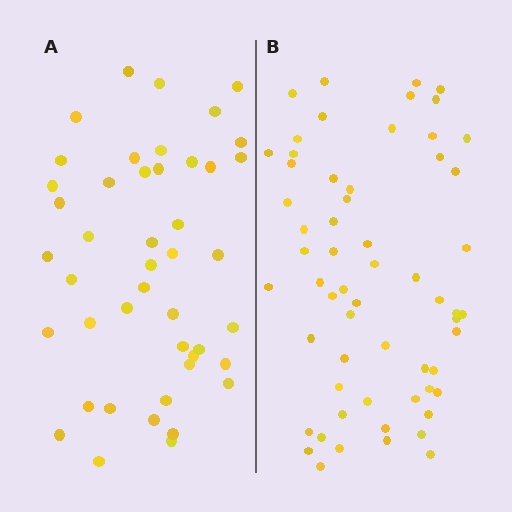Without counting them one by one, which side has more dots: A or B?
Region B (the right region) has more dots.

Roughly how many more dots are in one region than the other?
Region B has approximately 15 more dots than region A.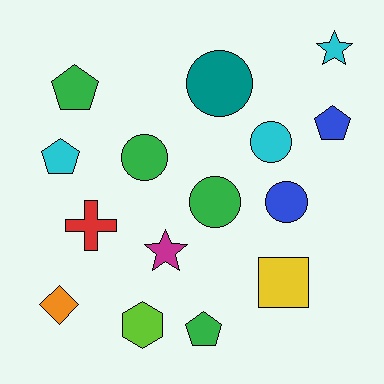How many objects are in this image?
There are 15 objects.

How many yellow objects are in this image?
There is 1 yellow object.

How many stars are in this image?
There are 2 stars.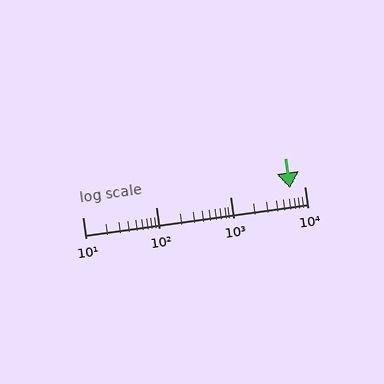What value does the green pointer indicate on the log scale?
The pointer indicates approximately 6300.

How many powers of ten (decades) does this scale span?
The scale spans 3 decades, from 10 to 10000.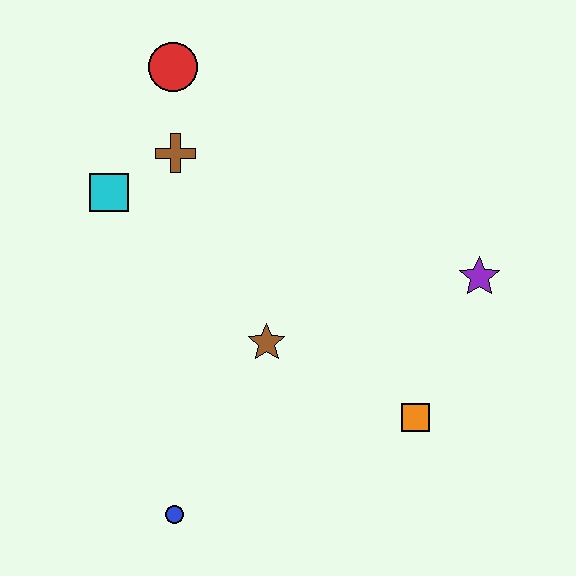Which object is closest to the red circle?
The brown cross is closest to the red circle.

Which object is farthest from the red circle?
The blue circle is farthest from the red circle.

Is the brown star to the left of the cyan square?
No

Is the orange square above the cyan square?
No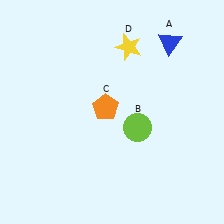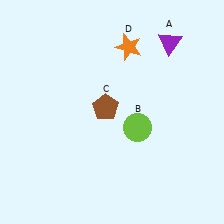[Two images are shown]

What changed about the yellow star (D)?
In Image 1, D is yellow. In Image 2, it changed to orange.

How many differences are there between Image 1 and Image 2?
There are 3 differences between the two images.